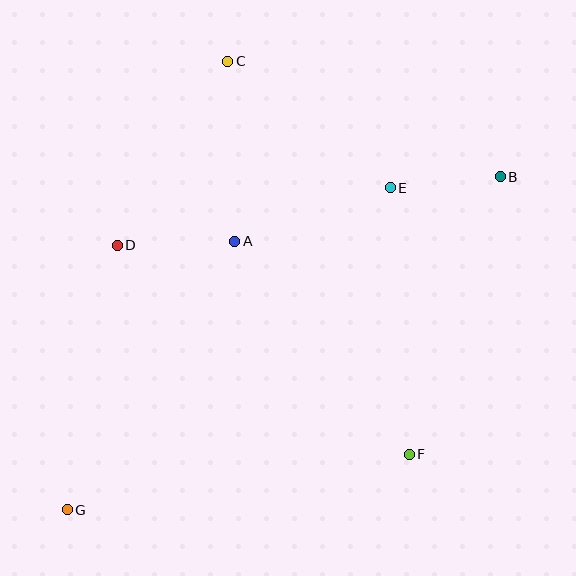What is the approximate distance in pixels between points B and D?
The distance between B and D is approximately 389 pixels.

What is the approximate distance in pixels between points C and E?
The distance between C and E is approximately 206 pixels.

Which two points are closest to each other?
Points B and E are closest to each other.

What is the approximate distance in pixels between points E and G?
The distance between E and G is approximately 456 pixels.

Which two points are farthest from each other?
Points B and G are farthest from each other.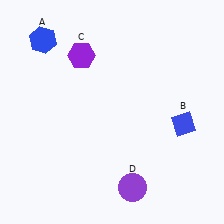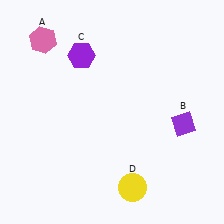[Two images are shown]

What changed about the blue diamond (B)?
In Image 1, B is blue. In Image 2, it changed to purple.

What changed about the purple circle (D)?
In Image 1, D is purple. In Image 2, it changed to yellow.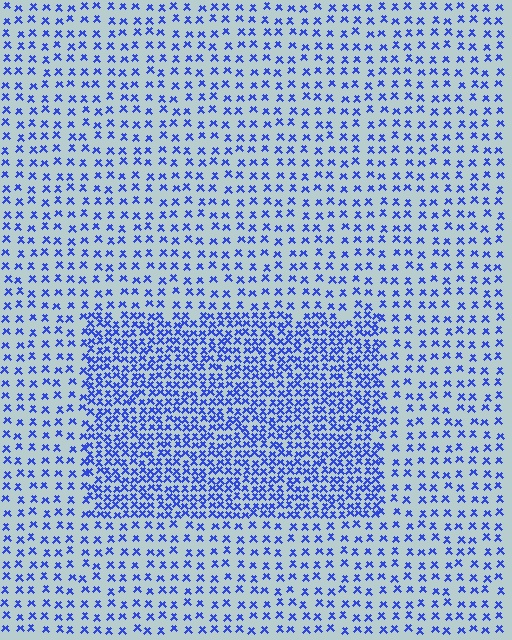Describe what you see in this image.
The image contains small blue elements arranged at two different densities. A rectangle-shaped region is visible where the elements are more densely packed than the surrounding area.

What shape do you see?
I see a rectangle.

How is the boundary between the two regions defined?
The boundary is defined by a change in element density (approximately 2.3x ratio). All elements are the same color, size, and shape.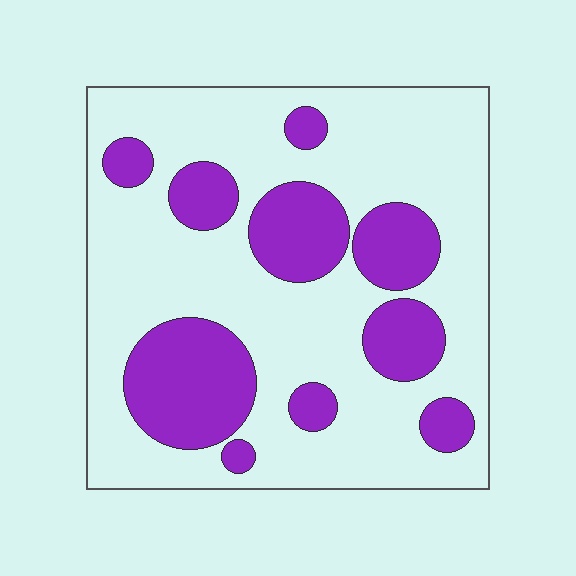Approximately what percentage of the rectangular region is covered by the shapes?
Approximately 30%.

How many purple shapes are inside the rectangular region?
10.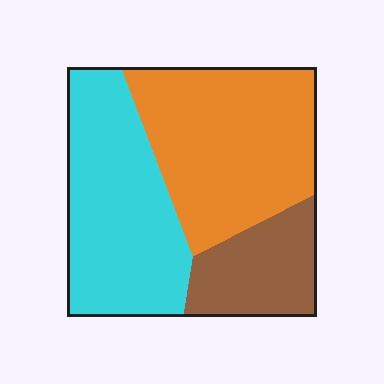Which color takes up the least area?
Brown, at roughly 20%.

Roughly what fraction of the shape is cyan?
Cyan covers 39% of the shape.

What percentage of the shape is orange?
Orange takes up about two fifths (2/5) of the shape.